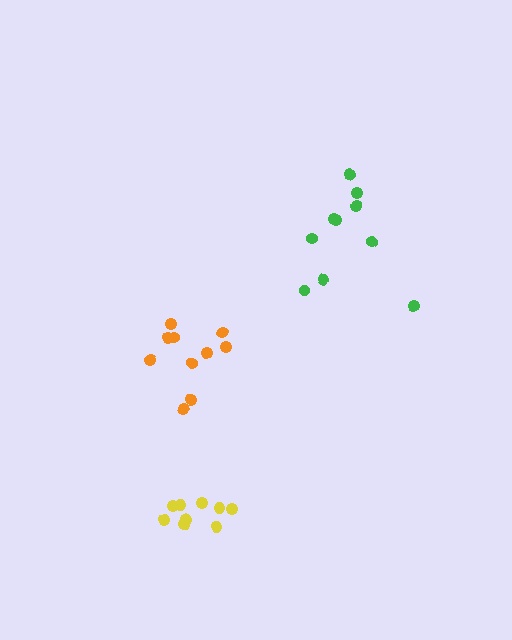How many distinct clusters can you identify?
There are 3 distinct clusters.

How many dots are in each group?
Group 1: 9 dots, Group 2: 10 dots, Group 3: 10 dots (29 total).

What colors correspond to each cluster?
The clusters are colored: yellow, green, orange.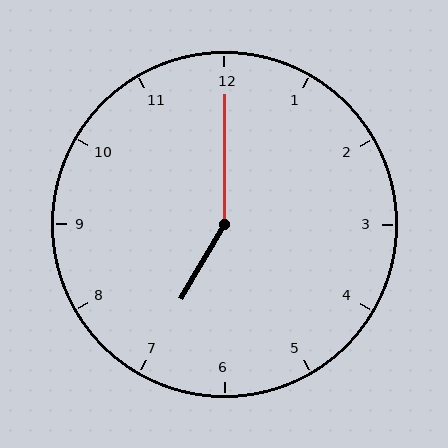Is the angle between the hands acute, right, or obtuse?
It is obtuse.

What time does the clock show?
7:00.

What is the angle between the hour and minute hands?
Approximately 150 degrees.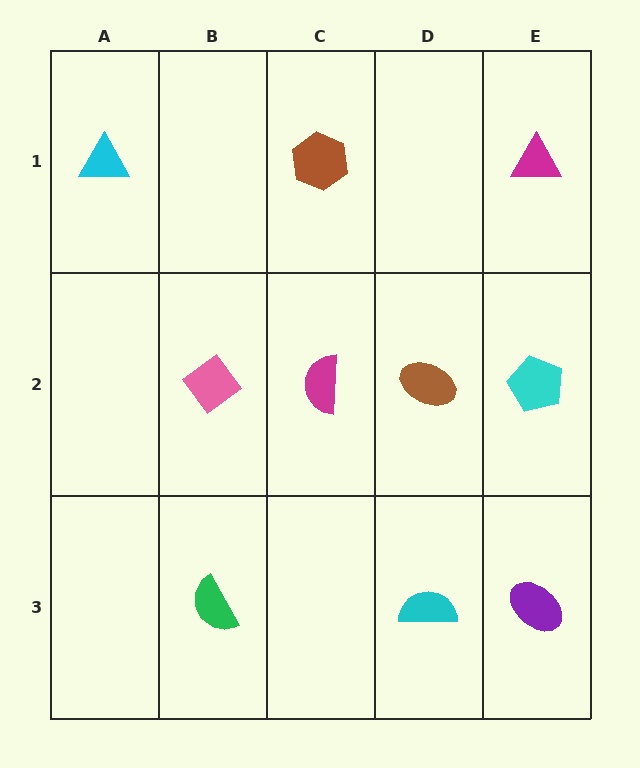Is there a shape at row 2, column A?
No, that cell is empty.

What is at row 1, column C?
A brown hexagon.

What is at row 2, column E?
A cyan pentagon.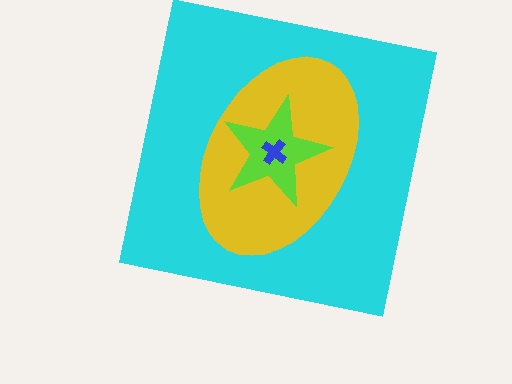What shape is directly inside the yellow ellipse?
The lime star.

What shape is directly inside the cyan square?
The yellow ellipse.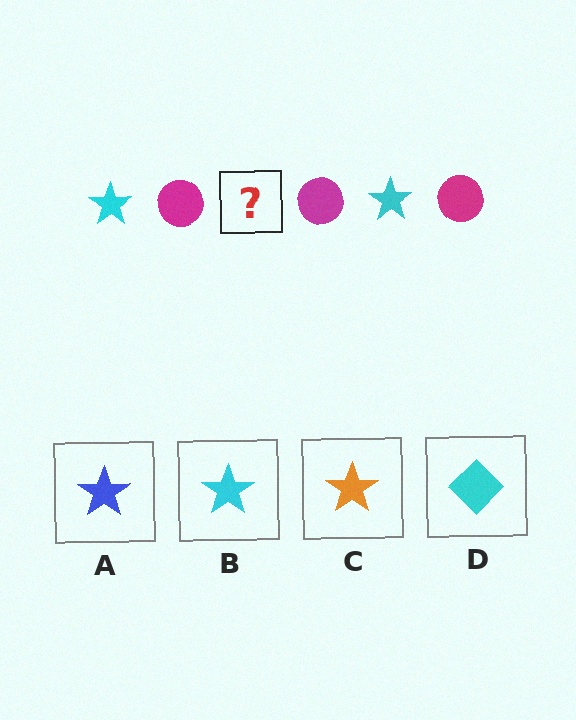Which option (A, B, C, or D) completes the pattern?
B.